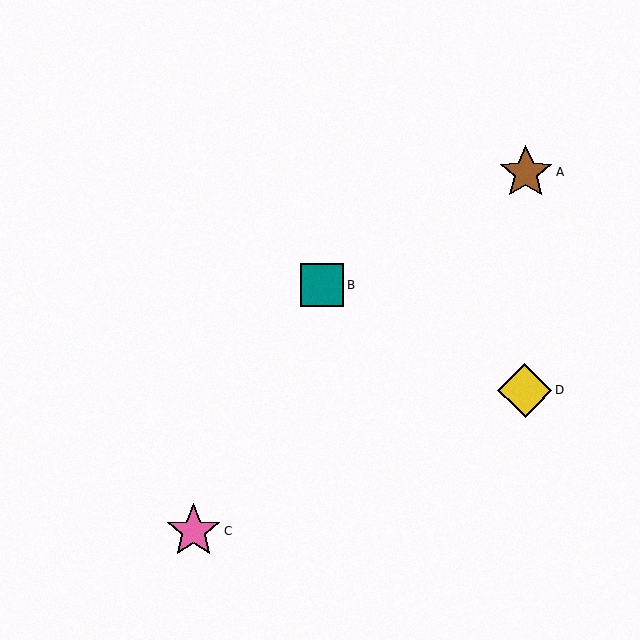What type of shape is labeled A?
Shape A is a brown star.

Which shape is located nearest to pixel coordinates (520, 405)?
The yellow diamond (labeled D) at (525, 390) is nearest to that location.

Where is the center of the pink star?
The center of the pink star is at (194, 531).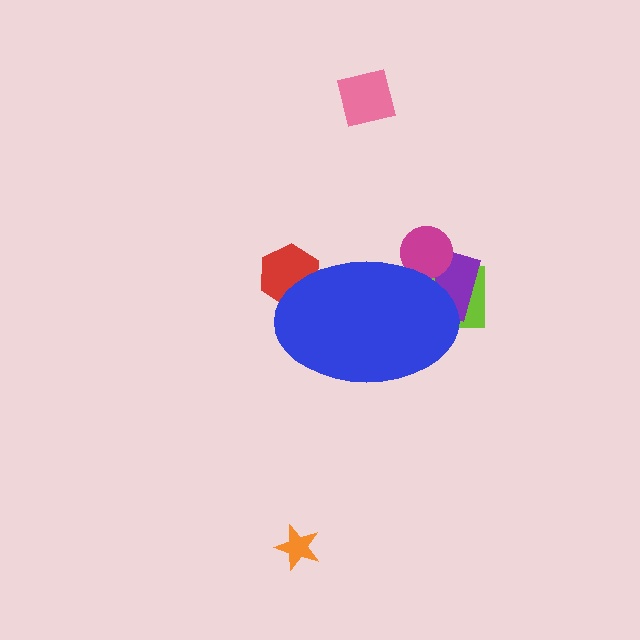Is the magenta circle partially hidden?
Yes, the magenta circle is partially hidden behind the blue ellipse.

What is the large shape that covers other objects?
A blue ellipse.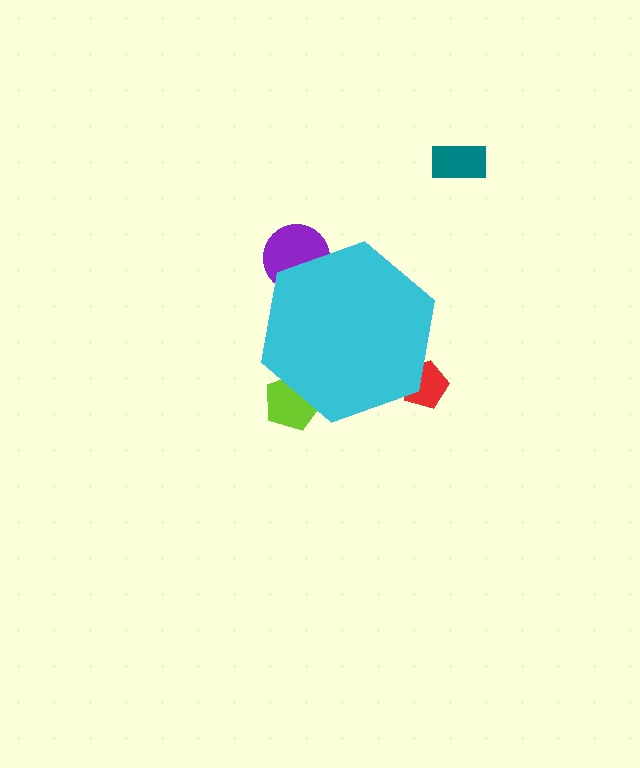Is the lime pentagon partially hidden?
Yes, the lime pentagon is partially hidden behind the cyan hexagon.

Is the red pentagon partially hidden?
Yes, the red pentagon is partially hidden behind the cyan hexagon.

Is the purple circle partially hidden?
Yes, the purple circle is partially hidden behind the cyan hexagon.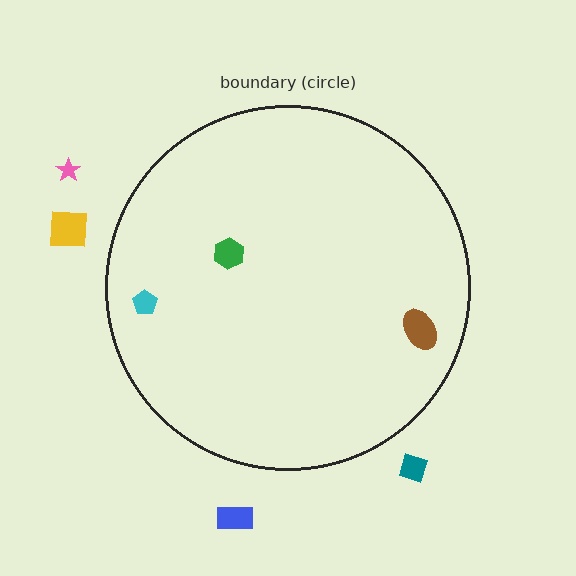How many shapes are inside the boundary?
3 inside, 4 outside.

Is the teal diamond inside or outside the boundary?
Outside.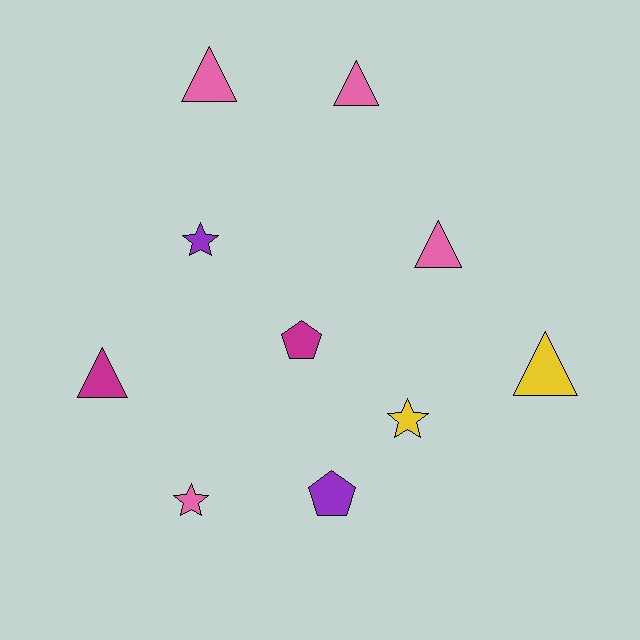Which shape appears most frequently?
Triangle, with 5 objects.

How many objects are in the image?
There are 10 objects.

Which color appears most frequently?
Pink, with 4 objects.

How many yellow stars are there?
There is 1 yellow star.